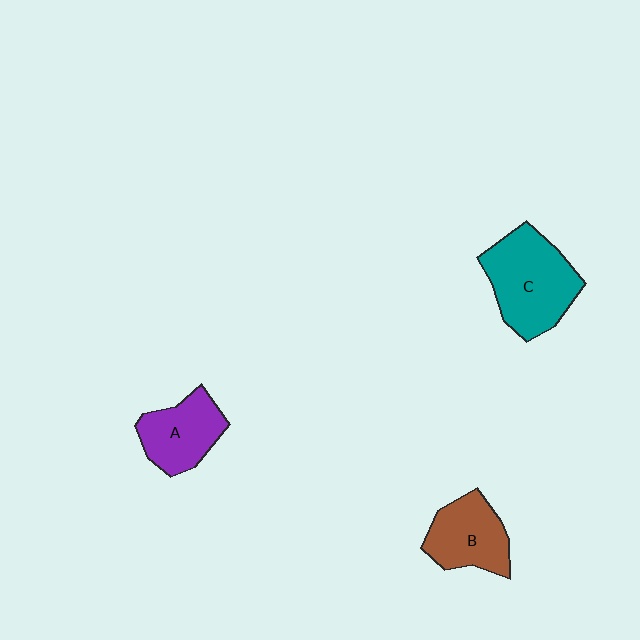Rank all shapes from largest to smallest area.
From largest to smallest: C (teal), B (brown), A (purple).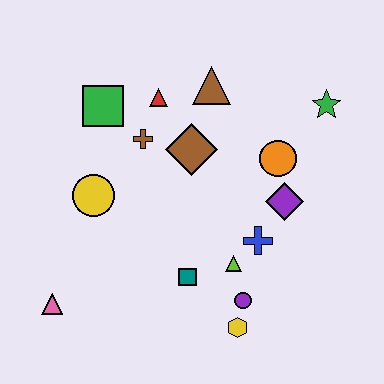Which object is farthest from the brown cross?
The yellow hexagon is farthest from the brown cross.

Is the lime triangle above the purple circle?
Yes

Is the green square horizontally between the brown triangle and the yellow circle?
Yes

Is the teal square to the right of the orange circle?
No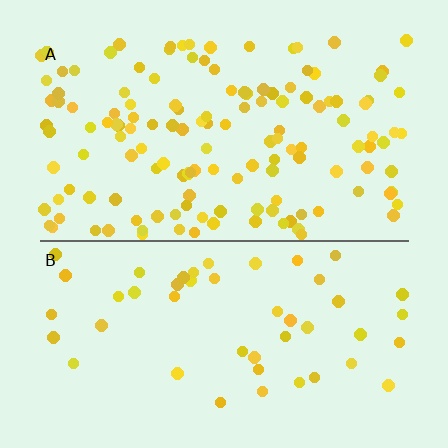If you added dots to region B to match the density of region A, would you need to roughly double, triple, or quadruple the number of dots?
Approximately triple.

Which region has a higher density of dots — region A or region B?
A (the top).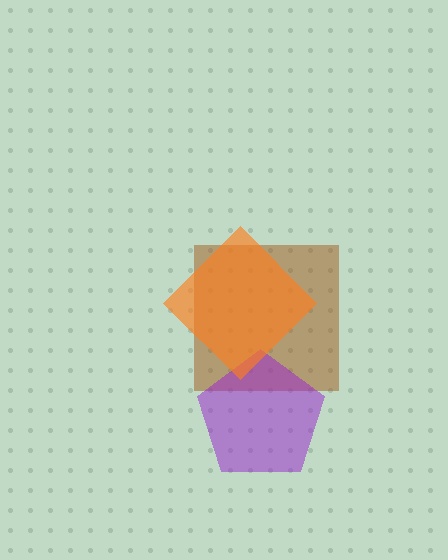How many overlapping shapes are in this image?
There are 3 overlapping shapes in the image.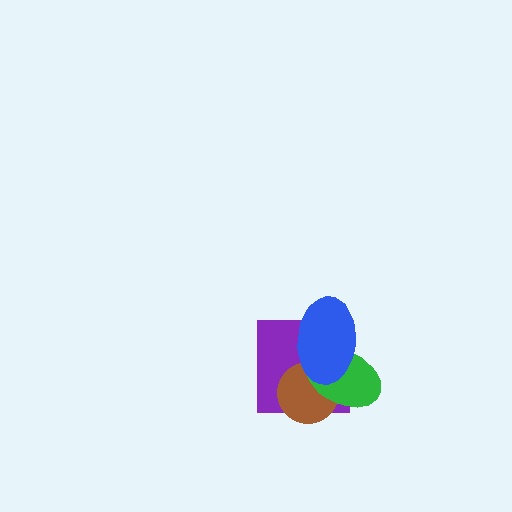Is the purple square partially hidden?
Yes, it is partially covered by another shape.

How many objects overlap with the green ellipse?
3 objects overlap with the green ellipse.